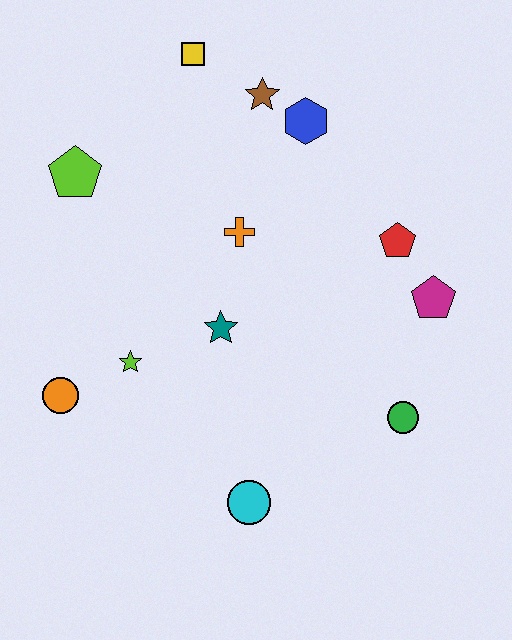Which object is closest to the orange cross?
The teal star is closest to the orange cross.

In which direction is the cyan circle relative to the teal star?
The cyan circle is below the teal star.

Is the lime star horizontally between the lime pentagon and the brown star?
Yes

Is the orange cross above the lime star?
Yes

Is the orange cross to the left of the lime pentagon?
No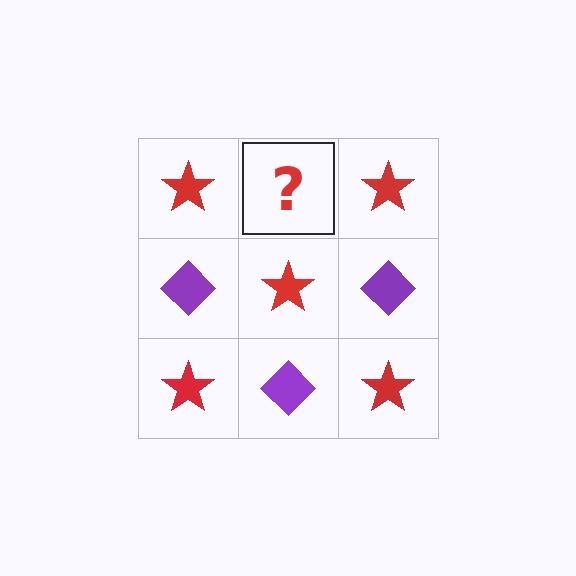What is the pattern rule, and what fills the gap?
The rule is that it alternates red star and purple diamond in a checkerboard pattern. The gap should be filled with a purple diamond.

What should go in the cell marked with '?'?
The missing cell should contain a purple diamond.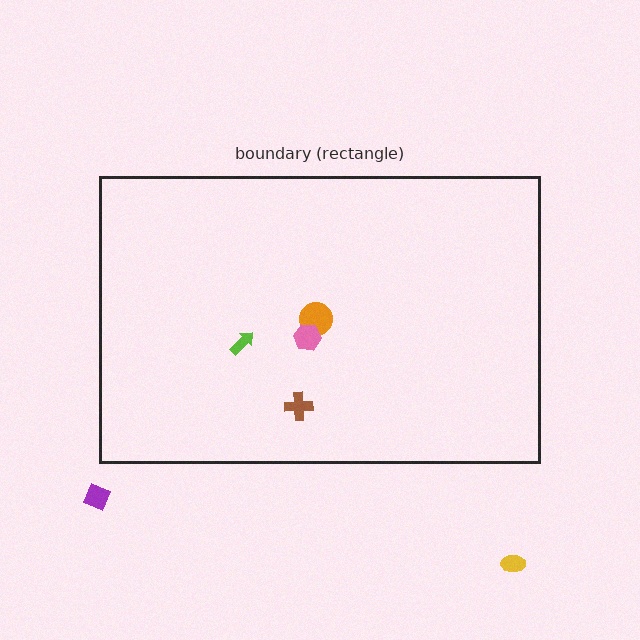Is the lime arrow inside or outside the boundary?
Inside.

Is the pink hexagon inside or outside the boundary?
Inside.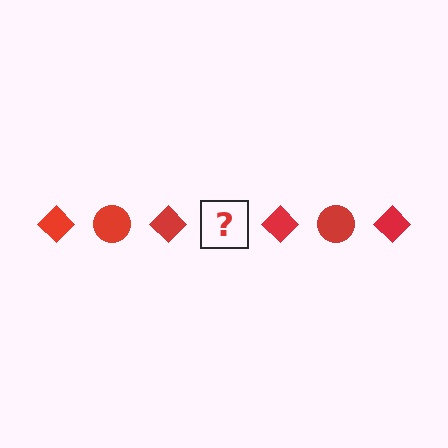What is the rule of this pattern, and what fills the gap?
The rule is that the pattern cycles through diamond, circle shapes in red. The gap should be filled with a red circle.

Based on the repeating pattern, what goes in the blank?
The blank should be a red circle.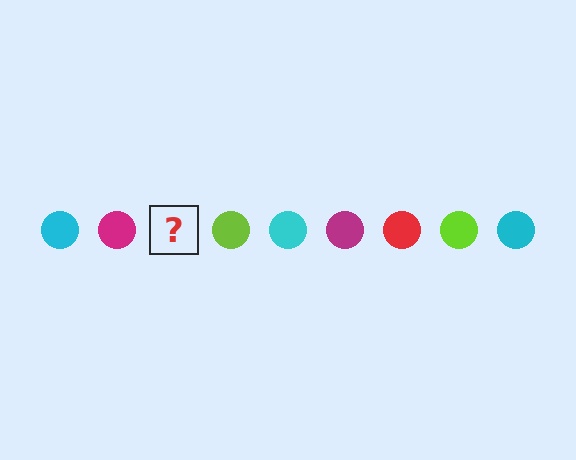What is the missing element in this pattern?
The missing element is a red circle.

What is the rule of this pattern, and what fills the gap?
The rule is that the pattern cycles through cyan, magenta, red, lime circles. The gap should be filled with a red circle.